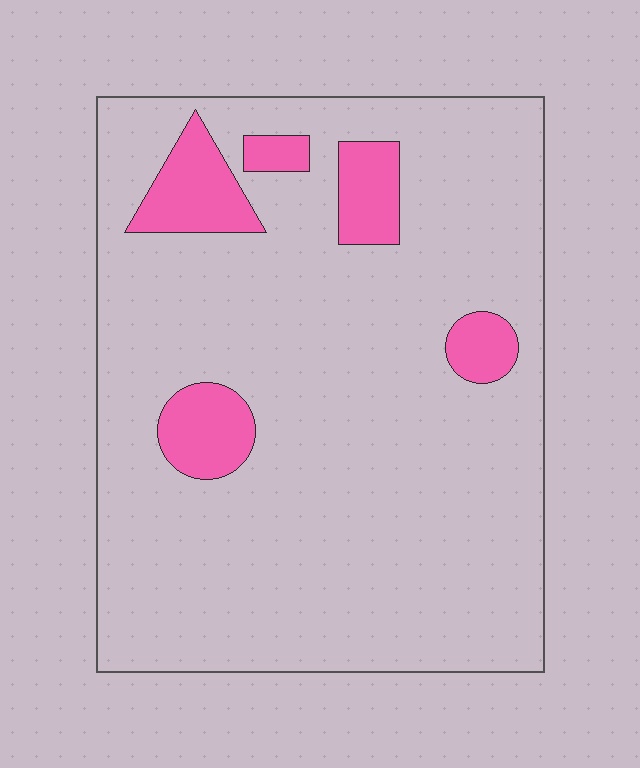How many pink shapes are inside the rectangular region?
5.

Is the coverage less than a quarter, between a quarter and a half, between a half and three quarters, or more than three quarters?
Less than a quarter.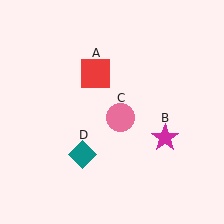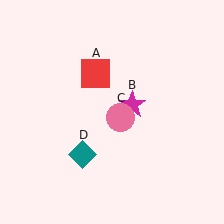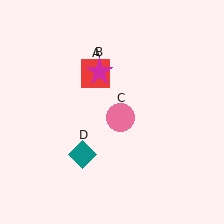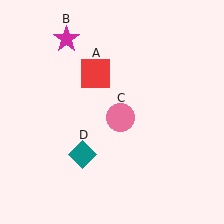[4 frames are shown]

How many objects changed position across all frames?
1 object changed position: magenta star (object B).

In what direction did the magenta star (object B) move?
The magenta star (object B) moved up and to the left.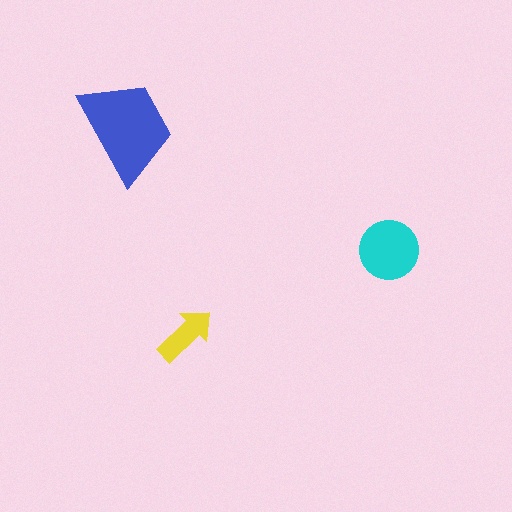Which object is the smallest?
The yellow arrow.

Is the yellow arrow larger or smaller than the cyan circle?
Smaller.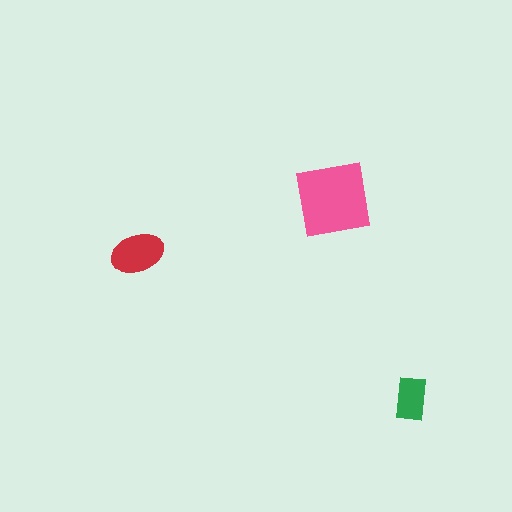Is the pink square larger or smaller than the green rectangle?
Larger.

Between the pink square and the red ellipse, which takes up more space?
The pink square.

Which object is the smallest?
The green rectangle.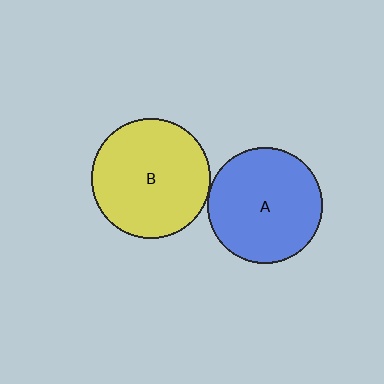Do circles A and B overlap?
Yes.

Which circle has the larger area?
Circle B (yellow).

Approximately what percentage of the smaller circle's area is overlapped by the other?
Approximately 5%.